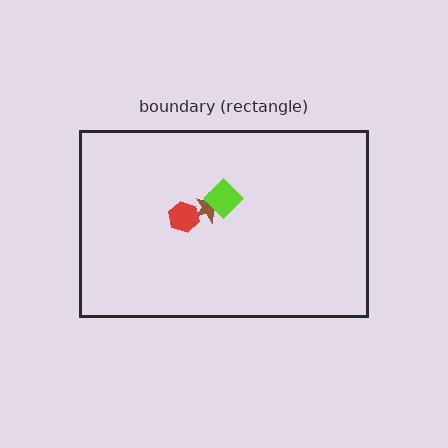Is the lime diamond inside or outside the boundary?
Inside.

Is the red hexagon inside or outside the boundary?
Inside.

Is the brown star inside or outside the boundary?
Inside.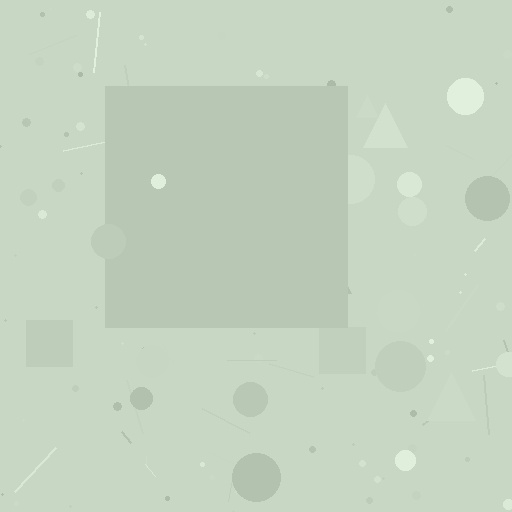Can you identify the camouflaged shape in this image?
The camouflaged shape is a square.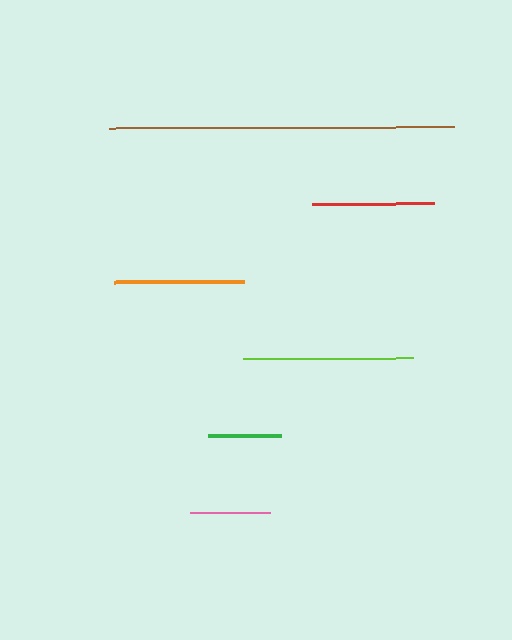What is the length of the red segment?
The red segment is approximately 122 pixels long.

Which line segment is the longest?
The brown line is the longest at approximately 345 pixels.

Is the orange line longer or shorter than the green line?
The orange line is longer than the green line.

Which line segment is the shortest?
The green line is the shortest at approximately 73 pixels.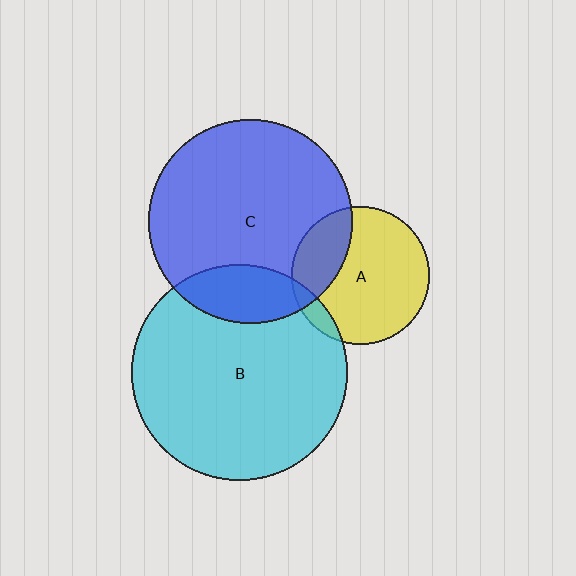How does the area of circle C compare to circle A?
Approximately 2.2 times.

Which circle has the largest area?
Circle B (cyan).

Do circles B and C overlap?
Yes.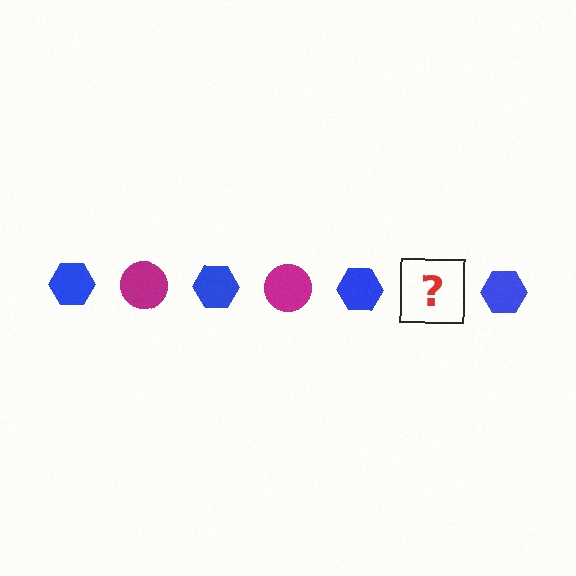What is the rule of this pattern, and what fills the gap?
The rule is that the pattern alternates between blue hexagon and magenta circle. The gap should be filled with a magenta circle.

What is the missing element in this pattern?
The missing element is a magenta circle.